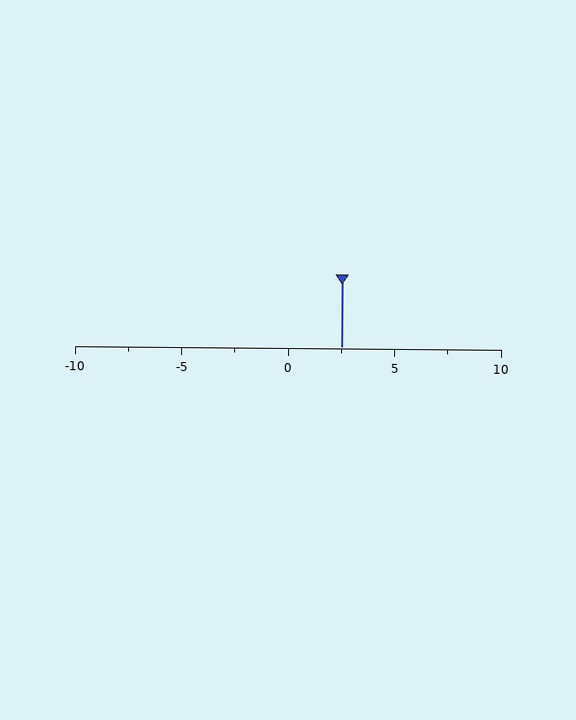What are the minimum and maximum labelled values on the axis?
The axis runs from -10 to 10.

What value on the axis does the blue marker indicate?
The marker indicates approximately 2.5.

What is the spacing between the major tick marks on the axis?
The major ticks are spaced 5 apart.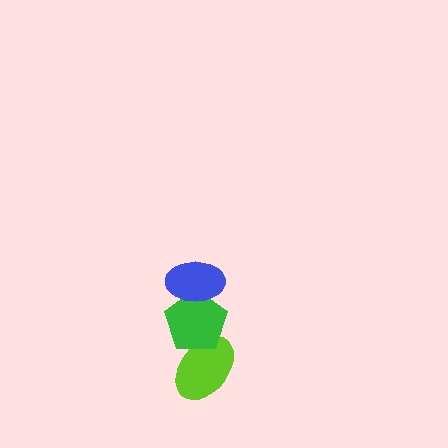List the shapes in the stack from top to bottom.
From top to bottom: the blue ellipse, the green pentagon, the lime ellipse.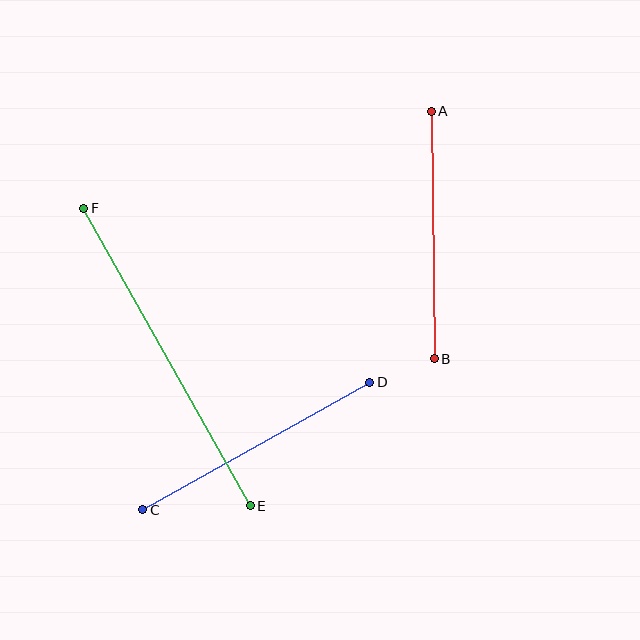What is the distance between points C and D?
The distance is approximately 260 pixels.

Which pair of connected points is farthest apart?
Points E and F are farthest apart.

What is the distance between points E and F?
The distance is approximately 341 pixels.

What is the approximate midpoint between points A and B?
The midpoint is at approximately (433, 235) pixels.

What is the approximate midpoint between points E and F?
The midpoint is at approximately (167, 357) pixels.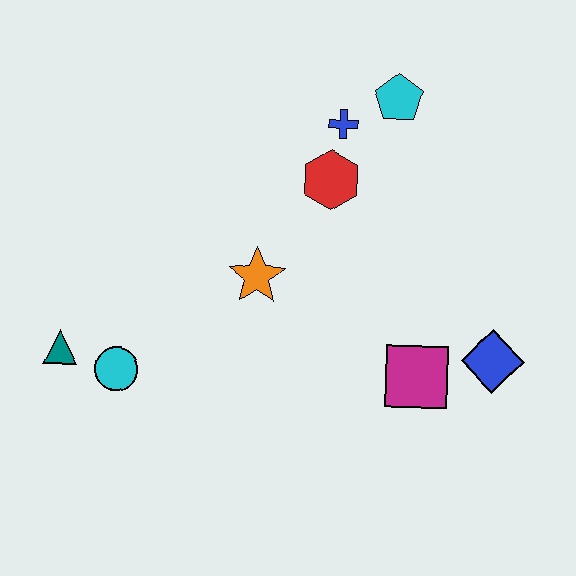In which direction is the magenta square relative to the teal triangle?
The magenta square is to the right of the teal triangle.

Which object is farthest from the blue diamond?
The teal triangle is farthest from the blue diamond.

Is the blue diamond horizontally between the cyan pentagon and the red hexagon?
No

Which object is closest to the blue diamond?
The magenta square is closest to the blue diamond.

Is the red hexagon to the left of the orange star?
No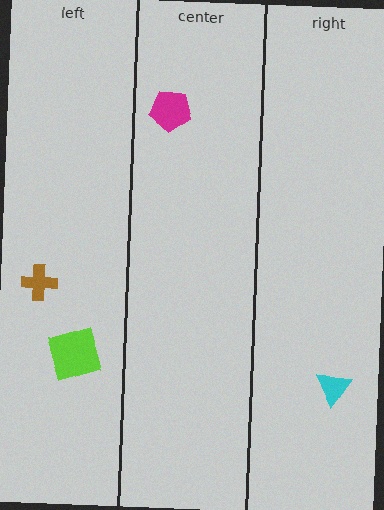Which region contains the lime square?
The left region.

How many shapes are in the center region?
1.